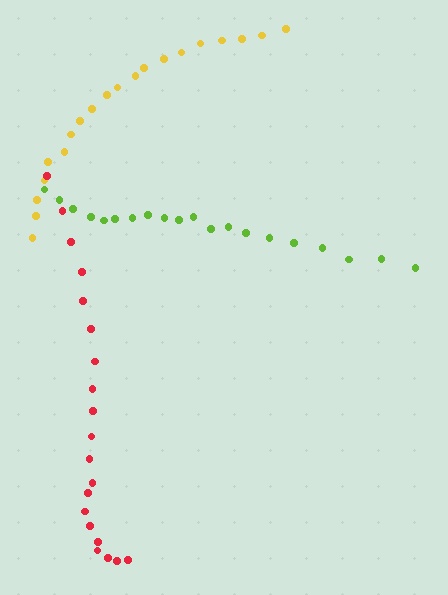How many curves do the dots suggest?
There are 3 distinct paths.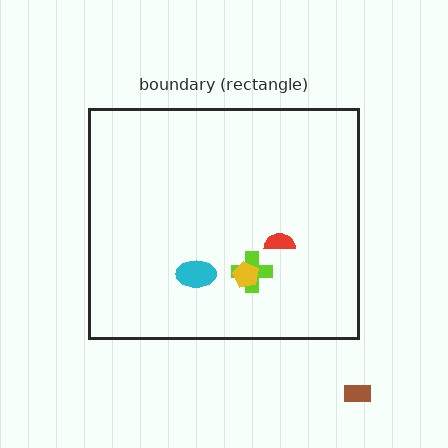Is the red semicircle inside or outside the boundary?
Inside.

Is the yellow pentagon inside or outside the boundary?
Inside.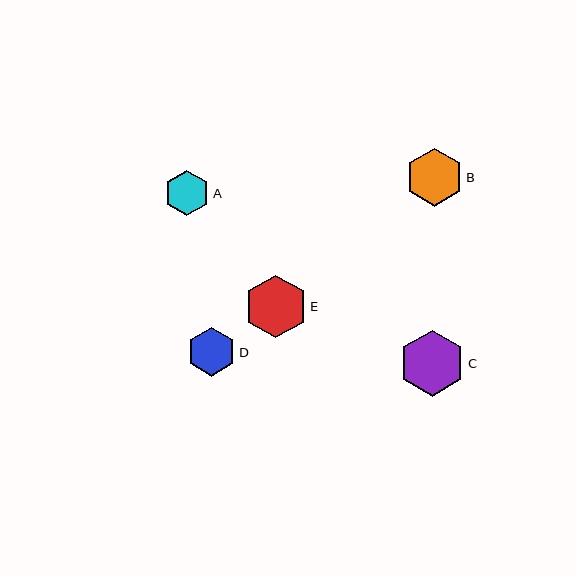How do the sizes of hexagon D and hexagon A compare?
Hexagon D and hexagon A are approximately the same size.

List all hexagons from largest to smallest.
From largest to smallest: C, E, B, D, A.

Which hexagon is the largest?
Hexagon C is the largest with a size of approximately 66 pixels.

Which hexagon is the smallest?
Hexagon A is the smallest with a size of approximately 46 pixels.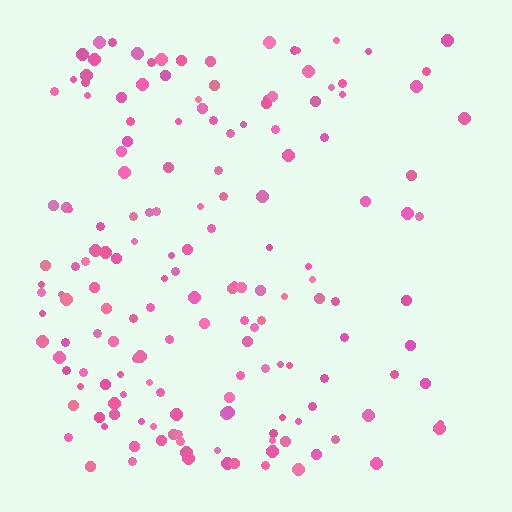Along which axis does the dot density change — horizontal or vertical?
Horizontal.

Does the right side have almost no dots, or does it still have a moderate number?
Still a moderate number, just noticeably fewer than the left.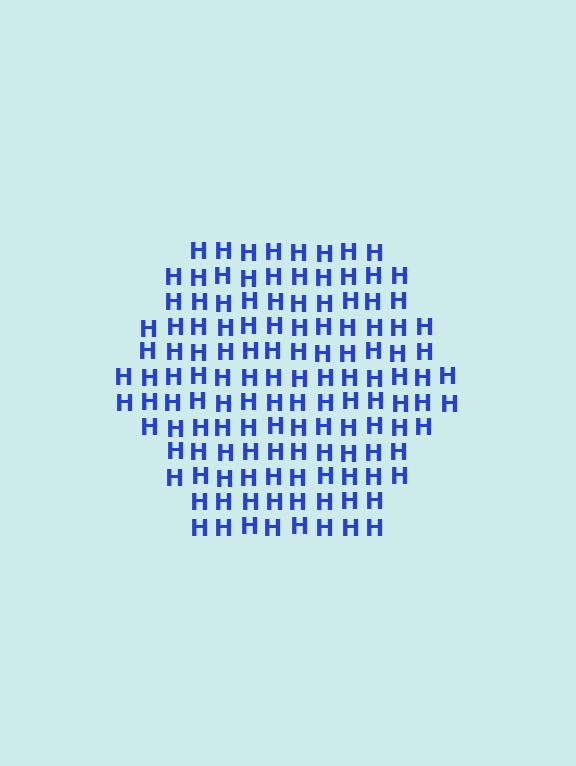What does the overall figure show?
The overall figure shows a hexagon.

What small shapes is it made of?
It is made of small letter H's.